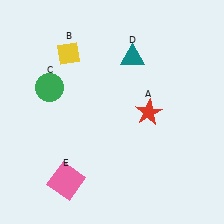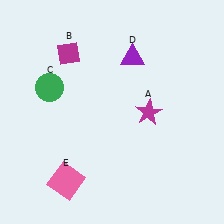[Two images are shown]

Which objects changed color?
A changed from red to magenta. B changed from yellow to magenta. D changed from teal to purple.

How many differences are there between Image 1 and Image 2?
There are 3 differences between the two images.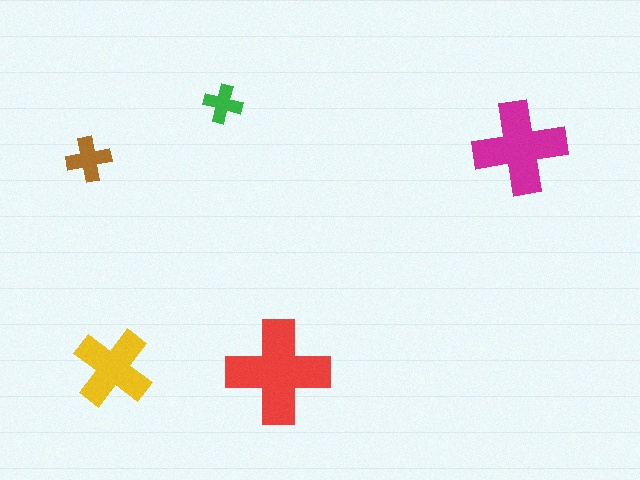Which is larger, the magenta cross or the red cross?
The red one.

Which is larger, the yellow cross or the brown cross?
The yellow one.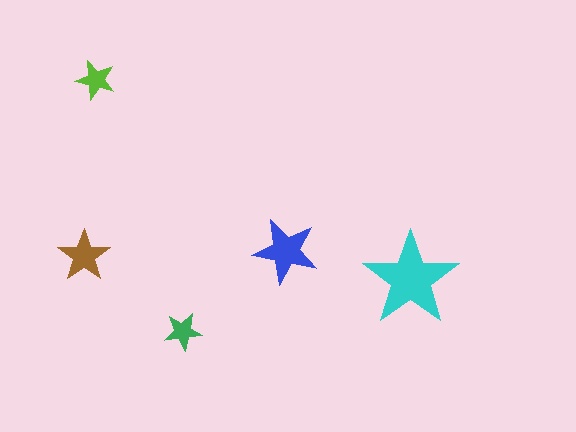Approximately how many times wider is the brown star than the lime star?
About 1.5 times wider.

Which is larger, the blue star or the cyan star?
The cyan one.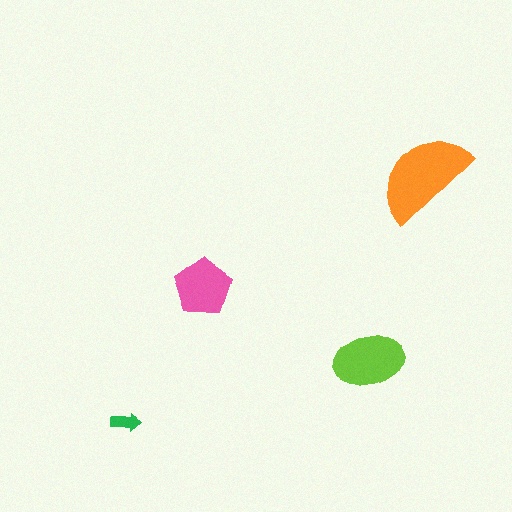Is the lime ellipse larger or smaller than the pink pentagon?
Larger.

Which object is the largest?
The orange semicircle.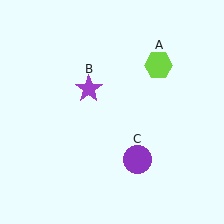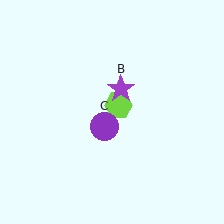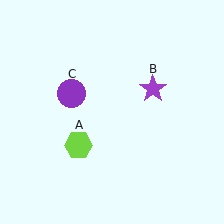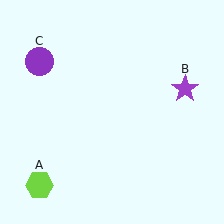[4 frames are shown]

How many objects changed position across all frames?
3 objects changed position: lime hexagon (object A), purple star (object B), purple circle (object C).